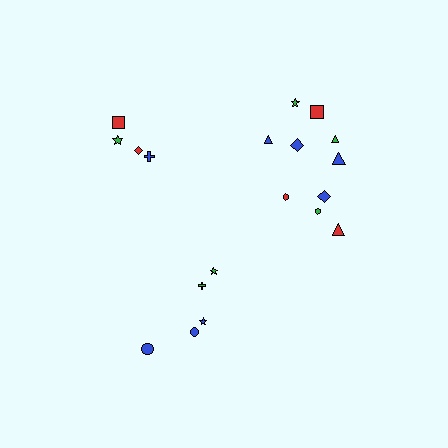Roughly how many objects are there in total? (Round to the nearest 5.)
Roughly 20 objects in total.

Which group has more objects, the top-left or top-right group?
The top-right group.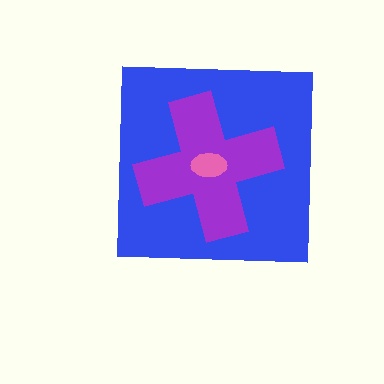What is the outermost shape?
The blue square.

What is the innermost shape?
The pink ellipse.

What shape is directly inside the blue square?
The purple cross.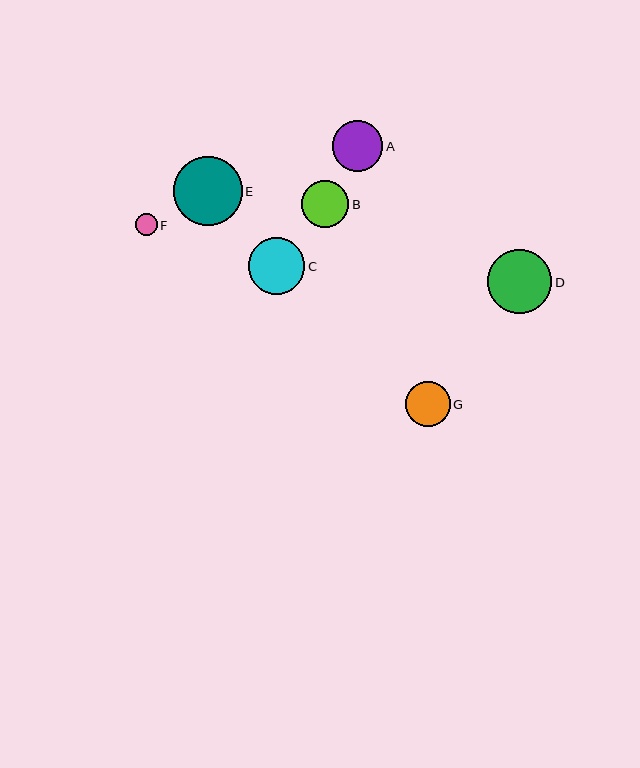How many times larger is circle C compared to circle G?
Circle C is approximately 1.3 times the size of circle G.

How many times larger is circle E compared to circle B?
Circle E is approximately 1.5 times the size of circle B.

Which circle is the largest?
Circle E is the largest with a size of approximately 69 pixels.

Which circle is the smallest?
Circle F is the smallest with a size of approximately 22 pixels.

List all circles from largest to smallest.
From largest to smallest: E, D, C, A, B, G, F.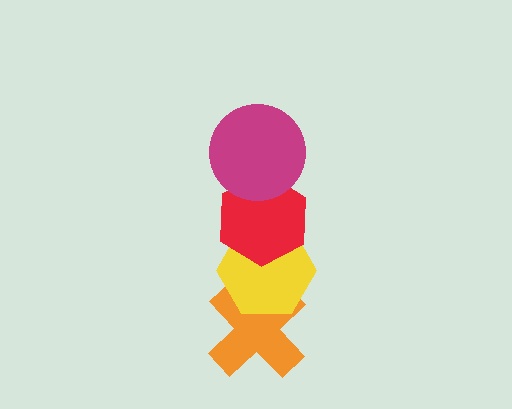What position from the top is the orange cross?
The orange cross is 4th from the top.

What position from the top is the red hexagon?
The red hexagon is 2nd from the top.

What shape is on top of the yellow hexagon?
The red hexagon is on top of the yellow hexagon.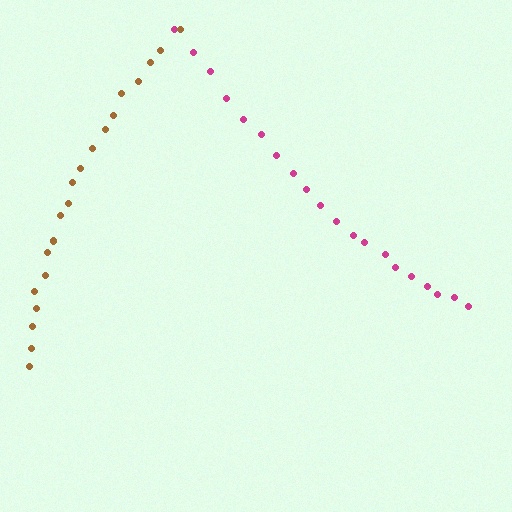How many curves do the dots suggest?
There are 2 distinct paths.